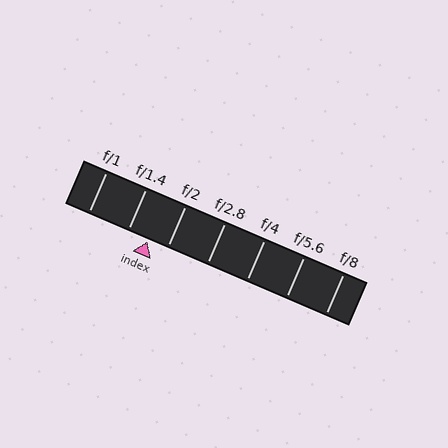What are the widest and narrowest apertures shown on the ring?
The widest aperture shown is f/1 and the narrowest is f/8.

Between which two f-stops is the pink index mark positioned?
The index mark is between f/1.4 and f/2.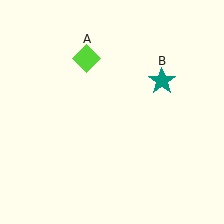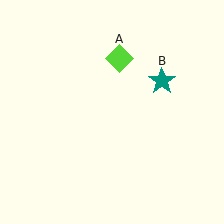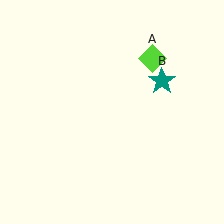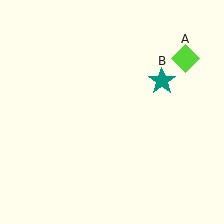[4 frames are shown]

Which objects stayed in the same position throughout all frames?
Teal star (object B) remained stationary.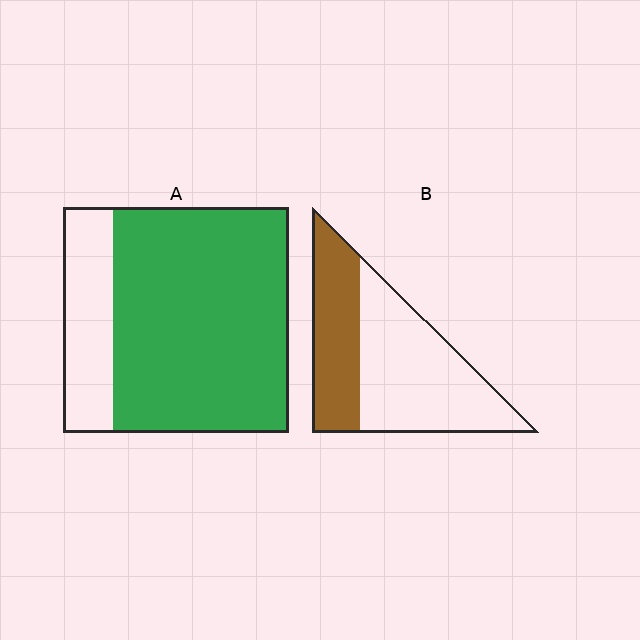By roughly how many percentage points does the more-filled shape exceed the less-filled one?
By roughly 40 percentage points (A over B).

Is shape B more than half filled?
No.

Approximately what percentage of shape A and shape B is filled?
A is approximately 80% and B is approximately 40%.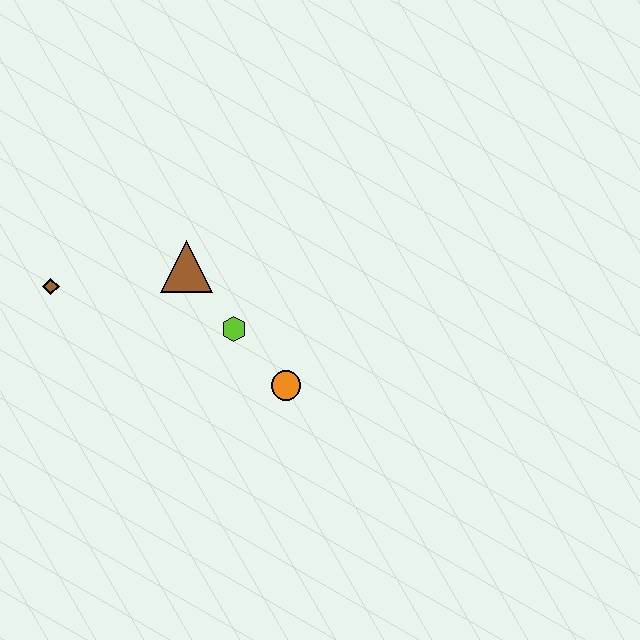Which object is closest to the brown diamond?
The brown triangle is closest to the brown diamond.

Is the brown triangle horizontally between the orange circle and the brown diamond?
Yes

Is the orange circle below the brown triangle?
Yes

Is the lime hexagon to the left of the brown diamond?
No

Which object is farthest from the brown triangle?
The orange circle is farthest from the brown triangle.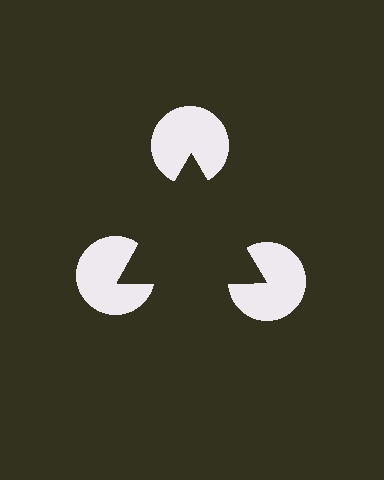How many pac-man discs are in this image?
There are 3 — one at each vertex of the illusory triangle.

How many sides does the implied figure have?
3 sides.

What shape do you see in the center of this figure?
An illusory triangle — its edges are inferred from the aligned wedge cuts in the pac-man discs, not physically drawn.